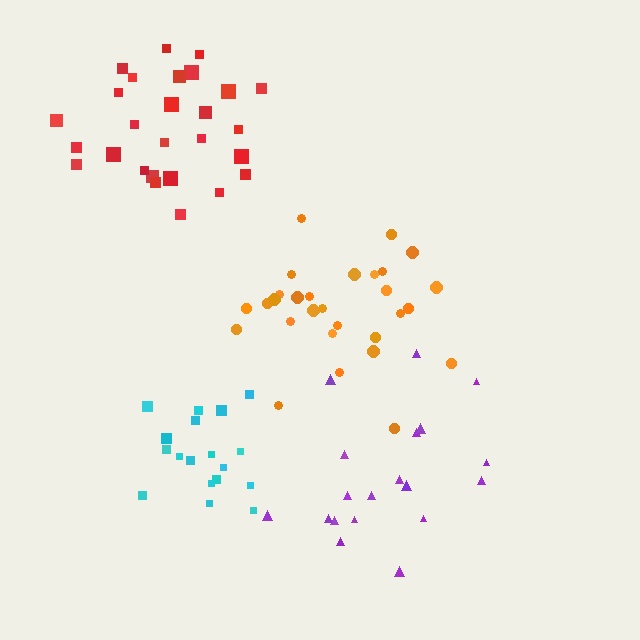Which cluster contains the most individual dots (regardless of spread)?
Orange (29).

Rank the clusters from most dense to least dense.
cyan, orange, red, purple.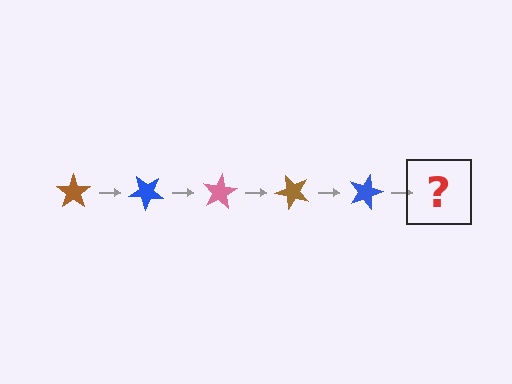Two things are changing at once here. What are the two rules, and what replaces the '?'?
The two rules are that it rotates 40 degrees each step and the color cycles through brown, blue, and pink. The '?' should be a pink star, rotated 200 degrees from the start.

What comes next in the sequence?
The next element should be a pink star, rotated 200 degrees from the start.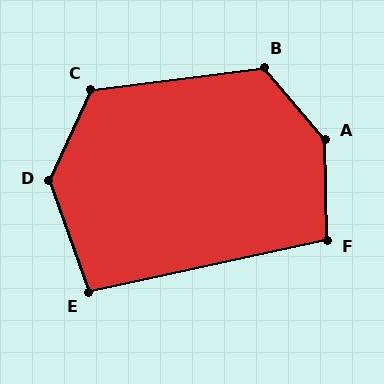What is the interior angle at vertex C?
Approximately 122 degrees (obtuse).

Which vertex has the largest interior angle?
A, at approximately 140 degrees.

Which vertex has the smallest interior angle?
E, at approximately 98 degrees.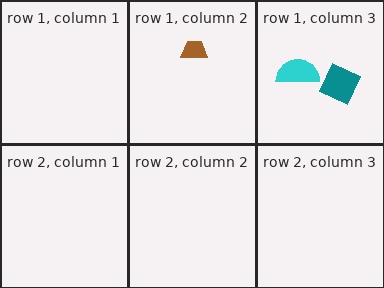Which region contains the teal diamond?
The row 1, column 3 region.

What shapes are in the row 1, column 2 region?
The brown trapezoid.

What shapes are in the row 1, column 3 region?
The cyan semicircle, the teal diamond.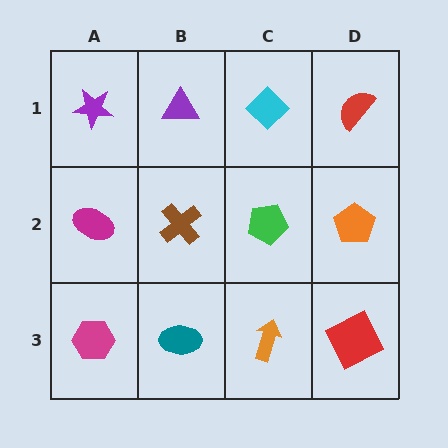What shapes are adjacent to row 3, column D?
An orange pentagon (row 2, column D), an orange arrow (row 3, column C).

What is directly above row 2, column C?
A cyan diamond.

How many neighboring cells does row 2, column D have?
3.